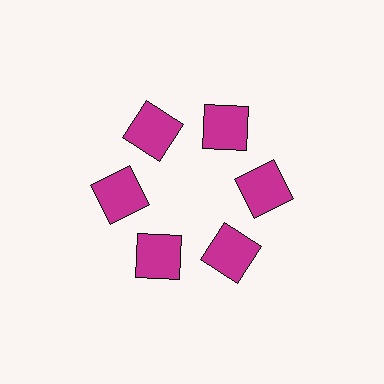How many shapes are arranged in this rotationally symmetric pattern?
There are 6 shapes, arranged in 6 groups of 1.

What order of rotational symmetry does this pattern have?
This pattern has 6-fold rotational symmetry.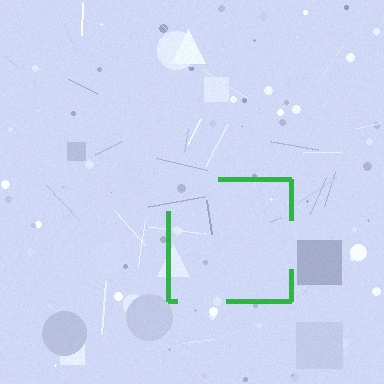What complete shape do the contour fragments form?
The contour fragments form a square.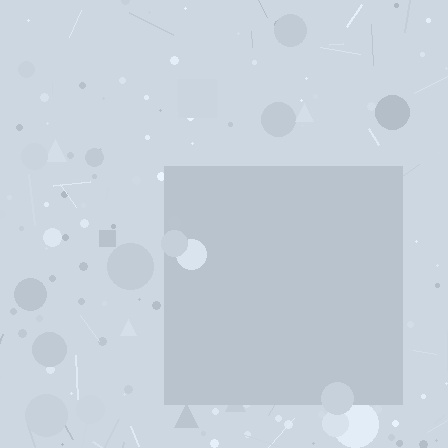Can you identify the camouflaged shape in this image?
The camouflaged shape is a square.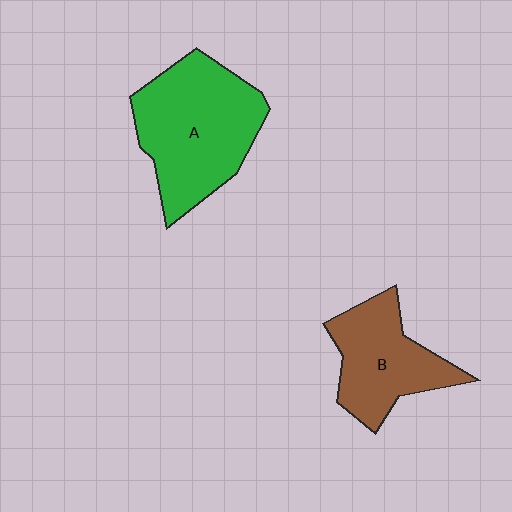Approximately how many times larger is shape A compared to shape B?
Approximately 1.5 times.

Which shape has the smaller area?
Shape B (brown).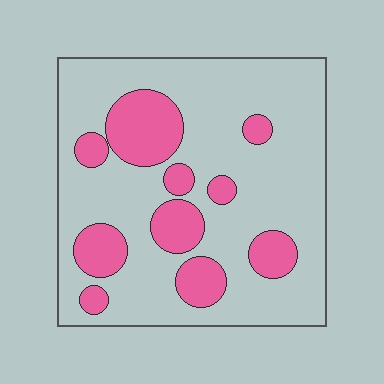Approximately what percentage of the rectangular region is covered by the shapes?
Approximately 25%.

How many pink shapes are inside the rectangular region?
10.